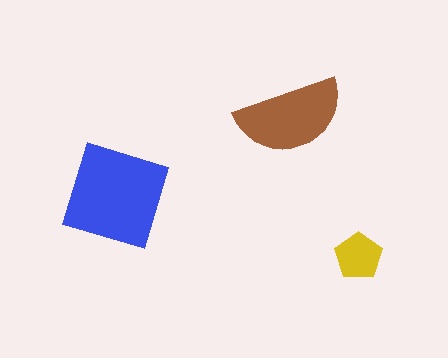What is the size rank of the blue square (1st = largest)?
1st.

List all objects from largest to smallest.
The blue square, the brown semicircle, the yellow pentagon.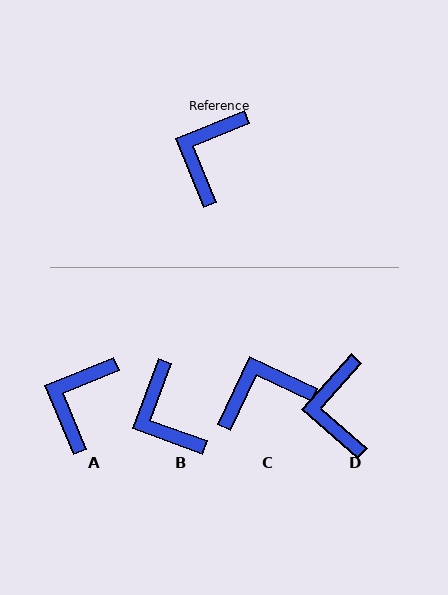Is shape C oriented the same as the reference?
No, it is off by about 47 degrees.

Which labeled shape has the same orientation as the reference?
A.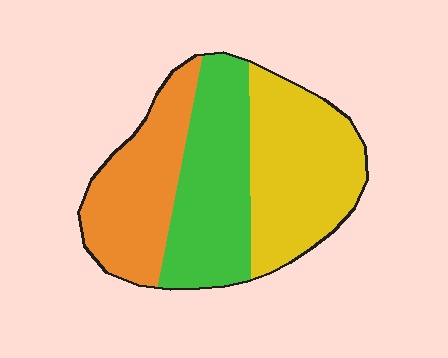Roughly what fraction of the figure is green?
Green covers around 35% of the figure.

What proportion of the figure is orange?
Orange takes up about one third (1/3) of the figure.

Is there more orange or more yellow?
Yellow.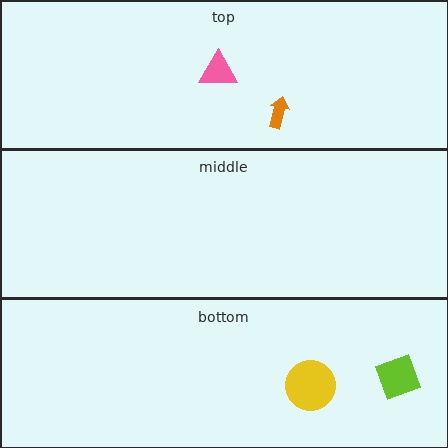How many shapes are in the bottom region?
2.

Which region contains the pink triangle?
The top region.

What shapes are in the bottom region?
The yellow circle, the lime diamond.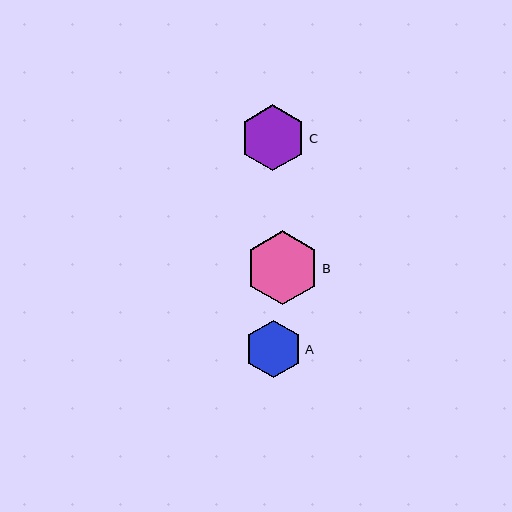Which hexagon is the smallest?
Hexagon A is the smallest with a size of approximately 57 pixels.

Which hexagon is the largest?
Hexagon B is the largest with a size of approximately 74 pixels.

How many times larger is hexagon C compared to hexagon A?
Hexagon C is approximately 1.2 times the size of hexagon A.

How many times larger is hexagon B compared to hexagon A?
Hexagon B is approximately 1.3 times the size of hexagon A.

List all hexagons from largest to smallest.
From largest to smallest: B, C, A.